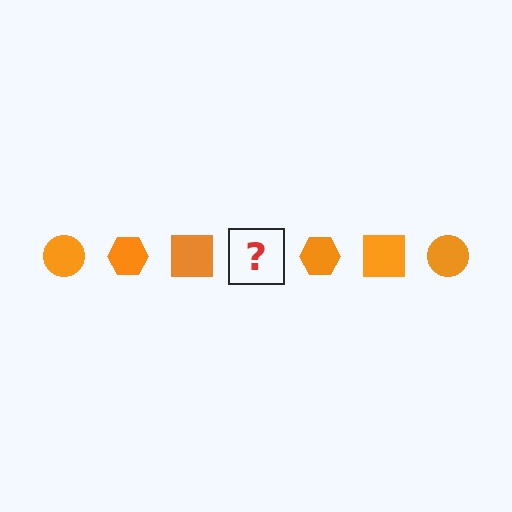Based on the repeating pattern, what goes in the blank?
The blank should be an orange circle.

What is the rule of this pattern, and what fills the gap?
The rule is that the pattern cycles through circle, hexagon, square shapes in orange. The gap should be filled with an orange circle.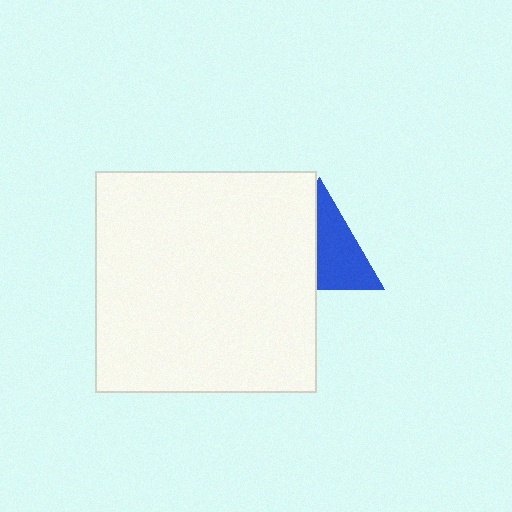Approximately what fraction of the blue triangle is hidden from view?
Roughly 47% of the blue triangle is hidden behind the white square.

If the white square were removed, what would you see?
You would see the complete blue triangle.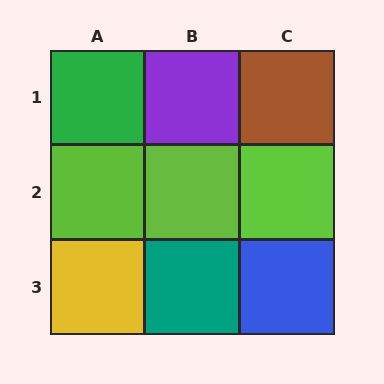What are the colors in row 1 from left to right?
Green, purple, brown.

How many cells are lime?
3 cells are lime.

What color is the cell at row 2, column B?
Lime.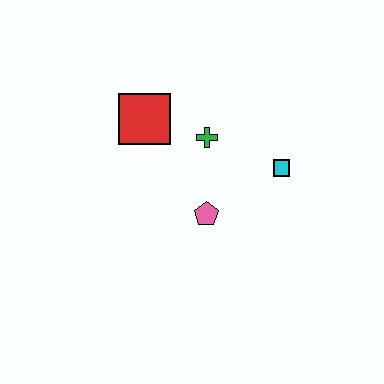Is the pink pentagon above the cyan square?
No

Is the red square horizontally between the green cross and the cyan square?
No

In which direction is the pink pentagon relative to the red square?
The pink pentagon is below the red square.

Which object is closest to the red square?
The green cross is closest to the red square.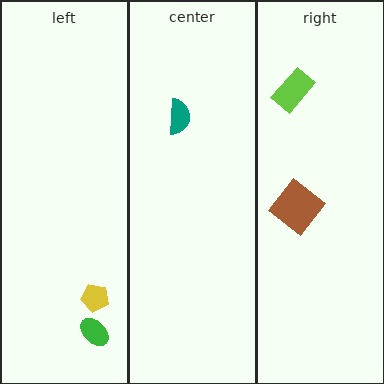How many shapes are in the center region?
1.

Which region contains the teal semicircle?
The center region.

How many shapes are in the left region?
2.